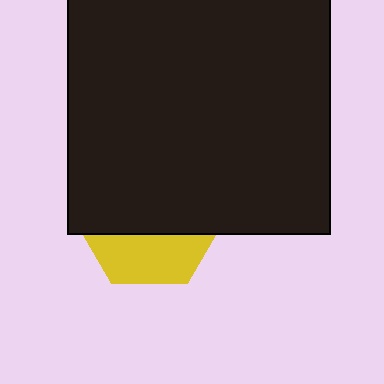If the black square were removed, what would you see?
You would see the complete yellow hexagon.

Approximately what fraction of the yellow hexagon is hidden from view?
Roughly 68% of the yellow hexagon is hidden behind the black square.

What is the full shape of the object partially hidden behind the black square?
The partially hidden object is a yellow hexagon.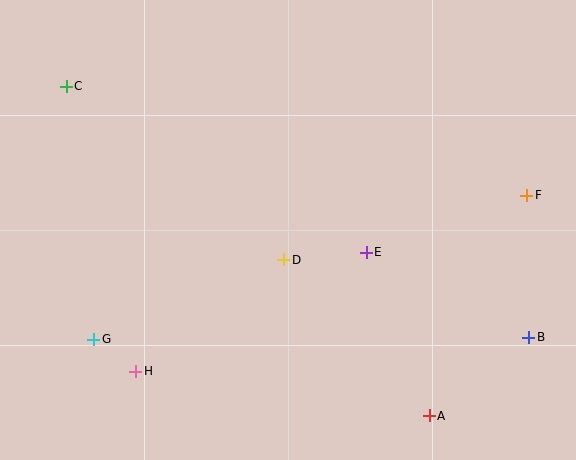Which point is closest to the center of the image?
Point D at (284, 260) is closest to the center.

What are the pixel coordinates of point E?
Point E is at (366, 252).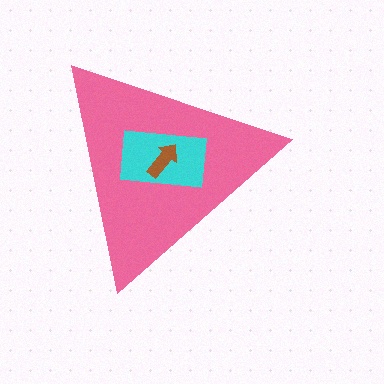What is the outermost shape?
The pink triangle.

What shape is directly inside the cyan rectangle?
The brown arrow.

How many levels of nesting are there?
3.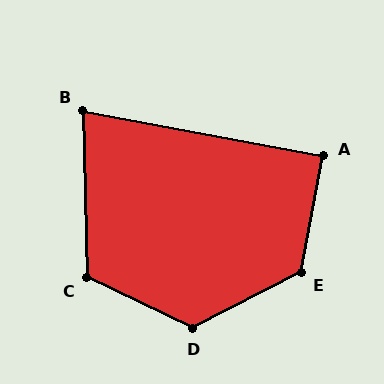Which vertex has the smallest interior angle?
B, at approximately 78 degrees.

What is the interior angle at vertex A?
Approximately 90 degrees (approximately right).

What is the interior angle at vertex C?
Approximately 116 degrees (obtuse).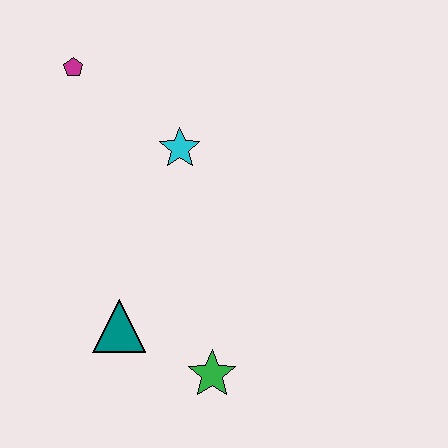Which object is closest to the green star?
The teal triangle is closest to the green star.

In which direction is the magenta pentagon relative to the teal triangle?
The magenta pentagon is above the teal triangle.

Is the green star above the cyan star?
No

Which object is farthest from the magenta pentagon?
The green star is farthest from the magenta pentagon.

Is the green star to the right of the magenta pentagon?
Yes